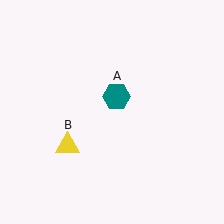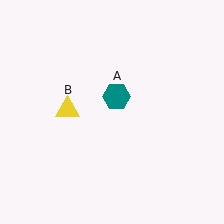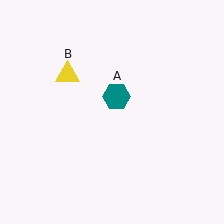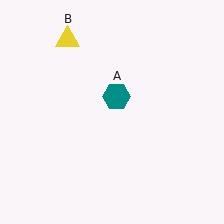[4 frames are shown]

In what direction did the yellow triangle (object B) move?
The yellow triangle (object B) moved up.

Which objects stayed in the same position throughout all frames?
Teal hexagon (object A) remained stationary.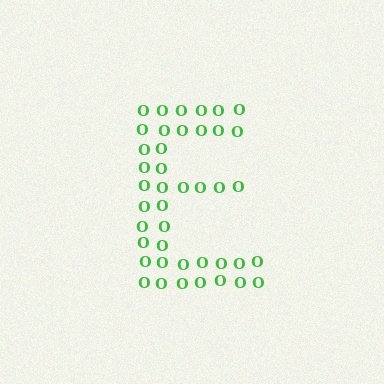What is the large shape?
The large shape is the letter E.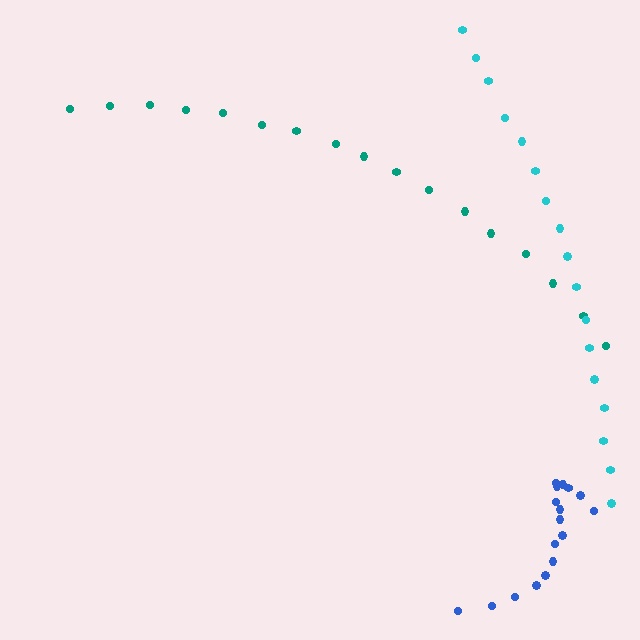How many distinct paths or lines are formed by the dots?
There are 3 distinct paths.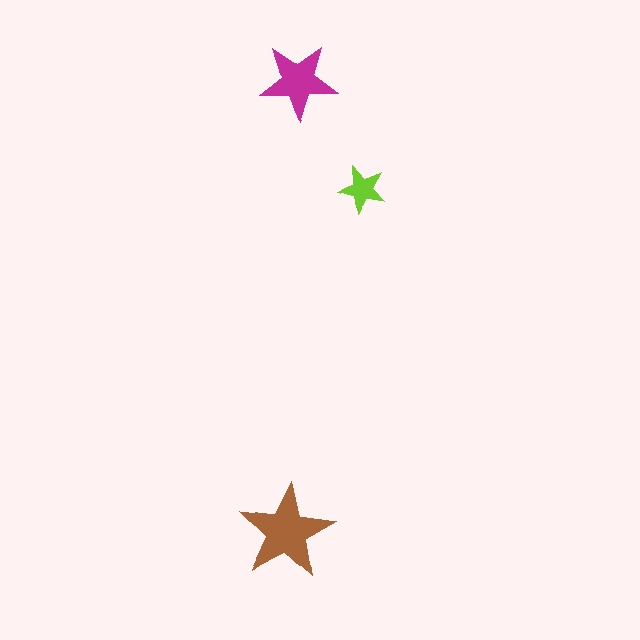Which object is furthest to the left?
The brown star is leftmost.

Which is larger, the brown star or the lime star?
The brown one.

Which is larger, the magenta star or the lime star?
The magenta one.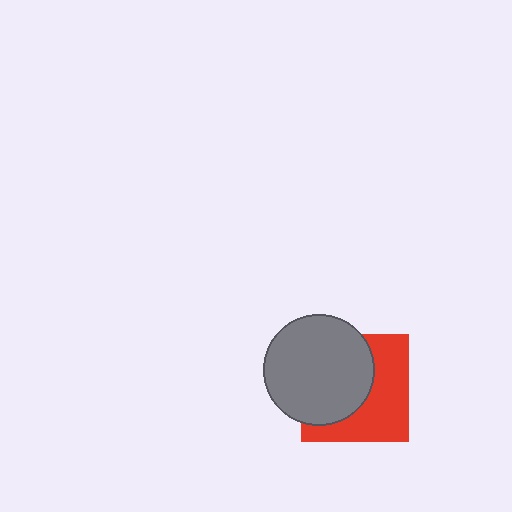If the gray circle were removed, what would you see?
You would see the complete red square.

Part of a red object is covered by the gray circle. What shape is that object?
It is a square.